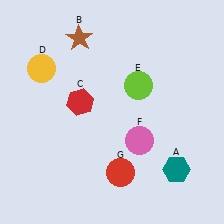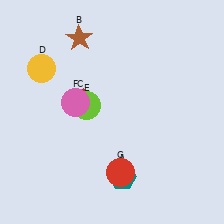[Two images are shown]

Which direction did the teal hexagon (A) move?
The teal hexagon (A) moved left.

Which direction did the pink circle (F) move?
The pink circle (F) moved left.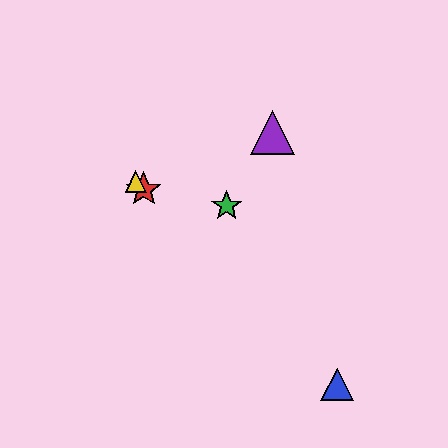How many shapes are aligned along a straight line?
3 shapes (the red star, the blue triangle, the yellow triangle) are aligned along a straight line.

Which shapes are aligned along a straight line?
The red star, the blue triangle, the yellow triangle are aligned along a straight line.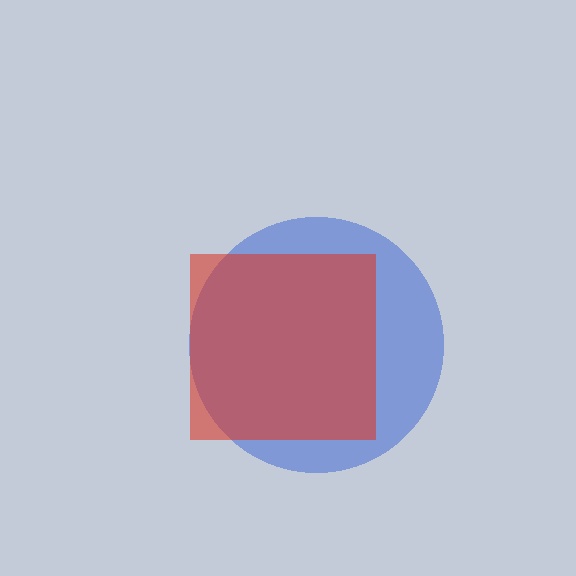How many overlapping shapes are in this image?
There are 2 overlapping shapes in the image.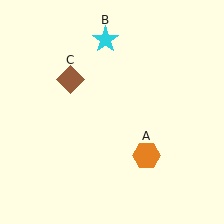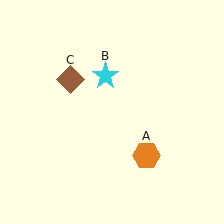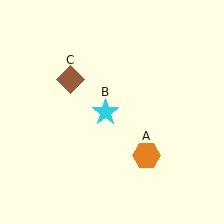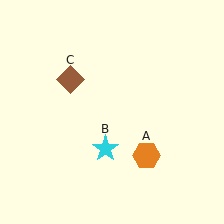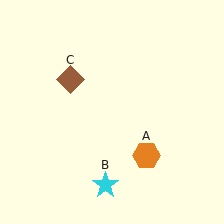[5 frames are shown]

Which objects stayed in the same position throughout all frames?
Orange hexagon (object A) and brown diamond (object C) remained stationary.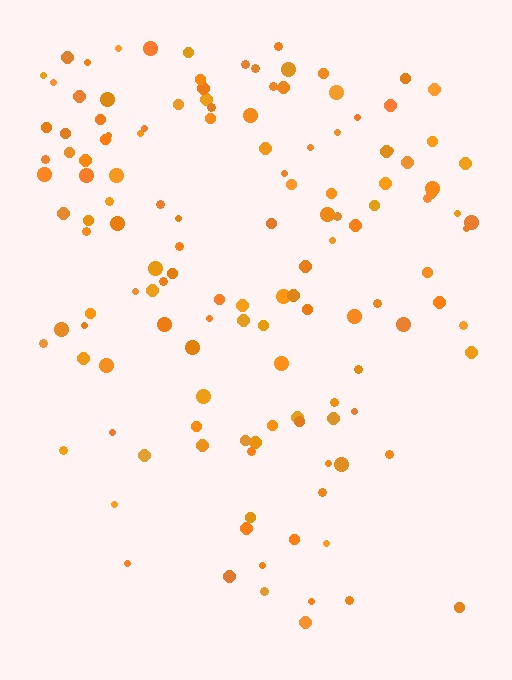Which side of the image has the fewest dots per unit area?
The bottom.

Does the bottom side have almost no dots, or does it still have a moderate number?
Still a moderate number, just noticeably fewer than the top.